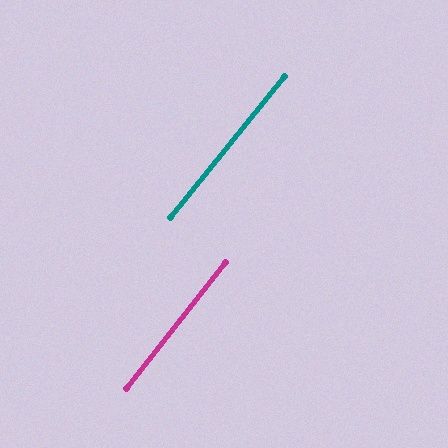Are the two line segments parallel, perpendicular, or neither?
Parallel — their directions differ by only 0.7°.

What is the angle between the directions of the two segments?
Approximately 1 degree.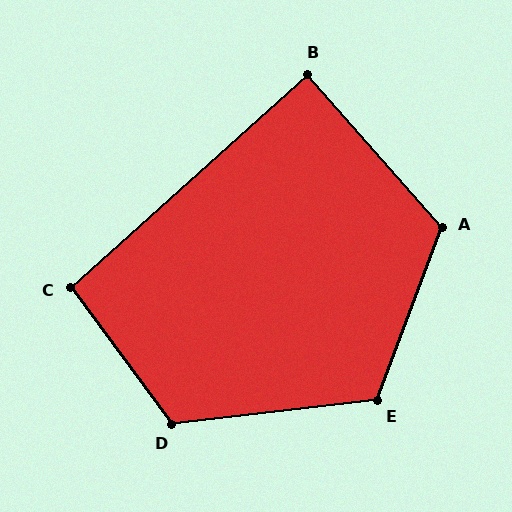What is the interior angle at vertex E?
Approximately 117 degrees (obtuse).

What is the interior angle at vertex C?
Approximately 95 degrees (obtuse).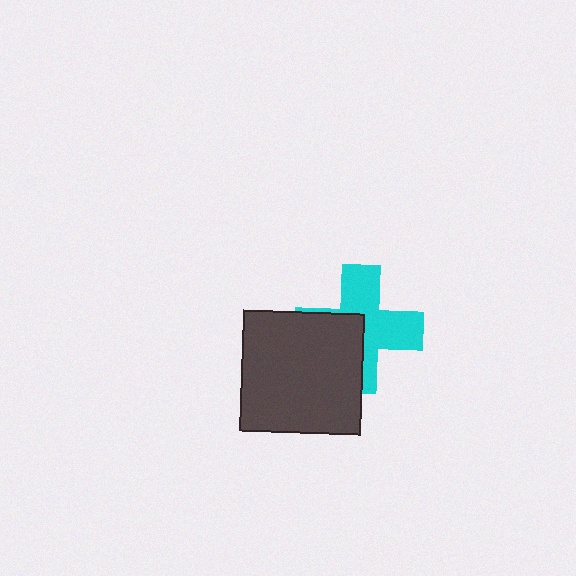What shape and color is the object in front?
The object in front is a dark gray square.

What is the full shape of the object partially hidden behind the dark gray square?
The partially hidden object is a cyan cross.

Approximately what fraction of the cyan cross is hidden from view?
Roughly 41% of the cyan cross is hidden behind the dark gray square.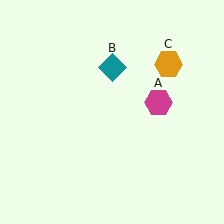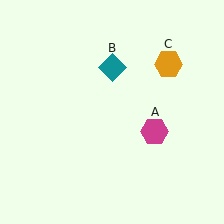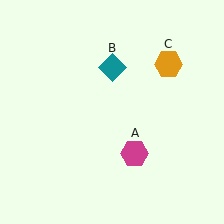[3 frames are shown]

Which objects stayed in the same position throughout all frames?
Teal diamond (object B) and orange hexagon (object C) remained stationary.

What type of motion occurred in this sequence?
The magenta hexagon (object A) rotated clockwise around the center of the scene.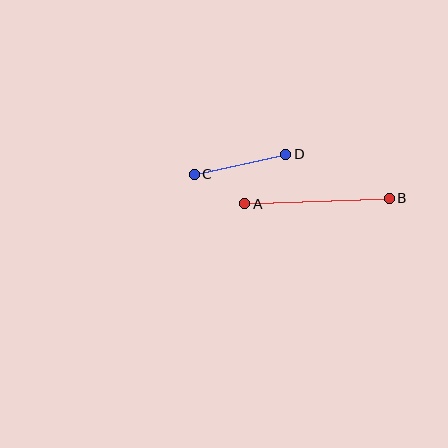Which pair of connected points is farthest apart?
Points A and B are farthest apart.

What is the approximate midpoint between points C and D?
The midpoint is at approximately (240, 164) pixels.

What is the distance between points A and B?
The distance is approximately 145 pixels.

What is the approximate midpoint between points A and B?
The midpoint is at approximately (317, 201) pixels.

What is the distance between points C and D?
The distance is approximately 94 pixels.